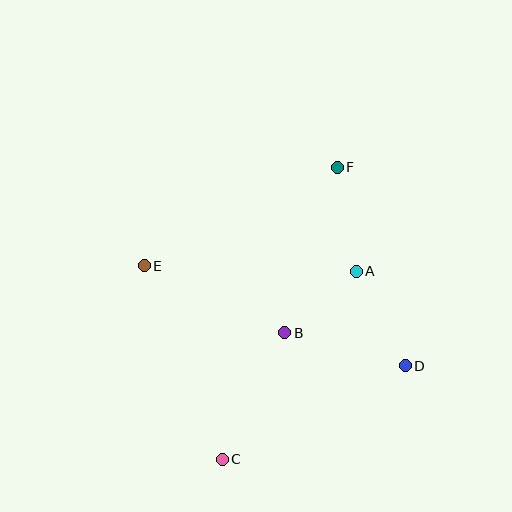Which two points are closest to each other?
Points A and B are closest to each other.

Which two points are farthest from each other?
Points C and F are farthest from each other.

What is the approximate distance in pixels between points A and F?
The distance between A and F is approximately 106 pixels.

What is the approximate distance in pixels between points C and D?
The distance between C and D is approximately 206 pixels.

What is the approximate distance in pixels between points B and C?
The distance between B and C is approximately 141 pixels.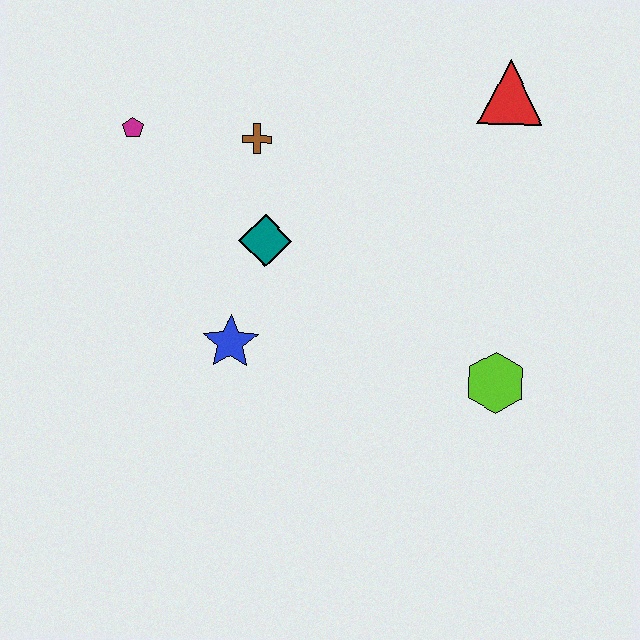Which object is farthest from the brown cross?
The lime hexagon is farthest from the brown cross.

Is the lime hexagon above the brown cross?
No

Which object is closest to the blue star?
The teal diamond is closest to the blue star.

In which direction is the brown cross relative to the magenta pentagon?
The brown cross is to the right of the magenta pentagon.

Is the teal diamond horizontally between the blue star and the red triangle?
Yes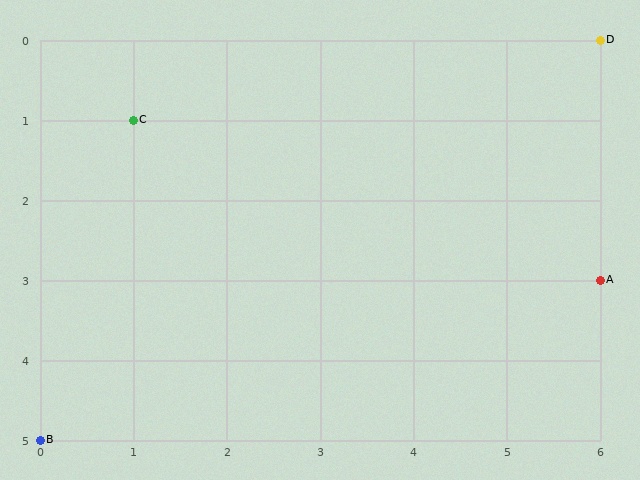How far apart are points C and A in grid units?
Points C and A are 5 columns and 2 rows apart (about 5.4 grid units diagonally).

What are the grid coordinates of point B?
Point B is at grid coordinates (0, 5).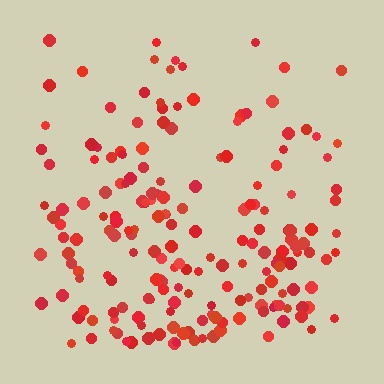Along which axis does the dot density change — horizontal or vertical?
Vertical.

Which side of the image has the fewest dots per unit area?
The top.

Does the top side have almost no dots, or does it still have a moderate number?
Still a moderate number, just noticeably fewer than the bottom.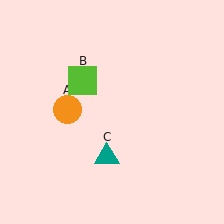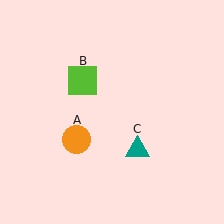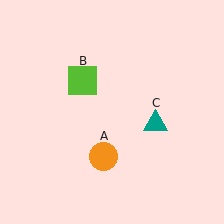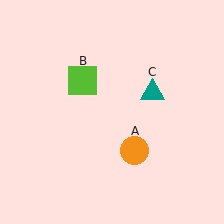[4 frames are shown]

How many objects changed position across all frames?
2 objects changed position: orange circle (object A), teal triangle (object C).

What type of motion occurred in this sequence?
The orange circle (object A), teal triangle (object C) rotated counterclockwise around the center of the scene.